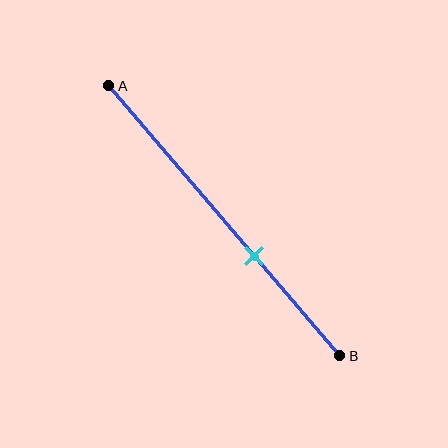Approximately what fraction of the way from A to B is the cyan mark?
The cyan mark is approximately 65% of the way from A to B.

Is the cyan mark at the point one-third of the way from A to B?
No, the mark is at about 65% from A, not at the 33% one-third point.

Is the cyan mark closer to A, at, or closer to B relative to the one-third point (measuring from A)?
The cyan mark is closer to point B than the one-third point of segment AB.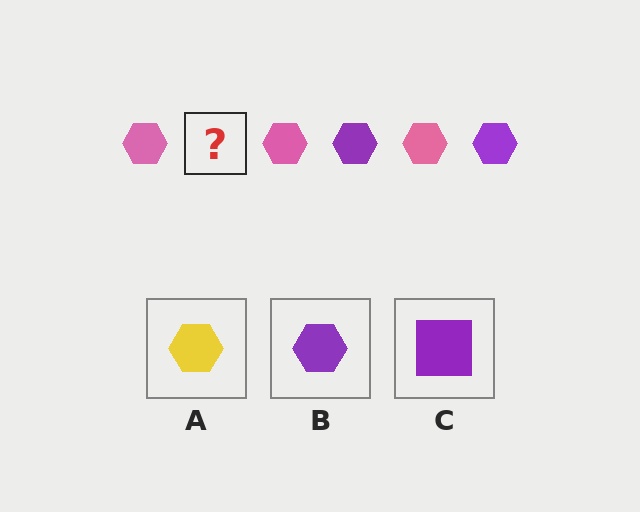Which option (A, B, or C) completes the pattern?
B.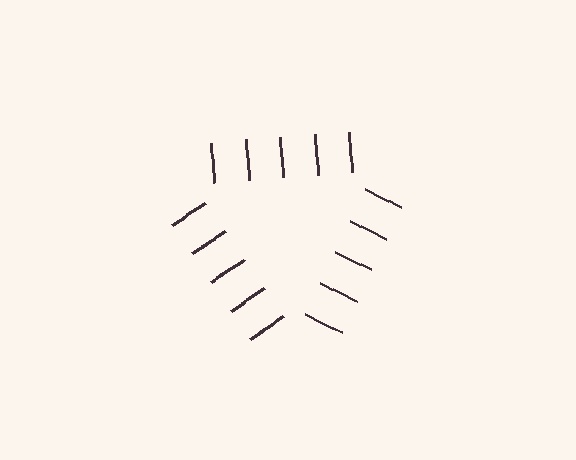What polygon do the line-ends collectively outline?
An illusory triangle — the line segments terminate on its edges but no continuous stroke is drawn.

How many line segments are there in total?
15 — 5 along each of the 3 edges.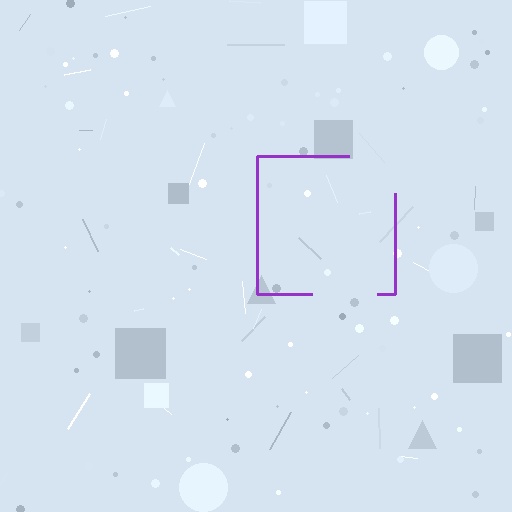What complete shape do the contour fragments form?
The contour fragments form a square.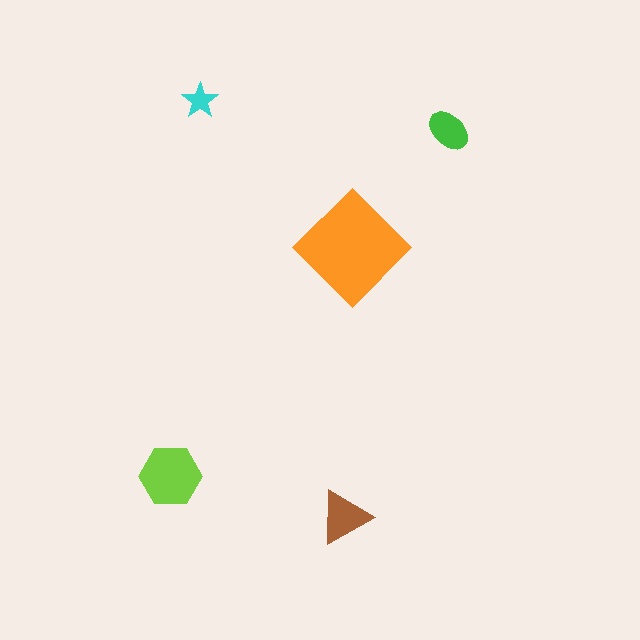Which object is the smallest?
The cyan star.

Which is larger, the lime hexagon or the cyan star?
The lime hexagon.